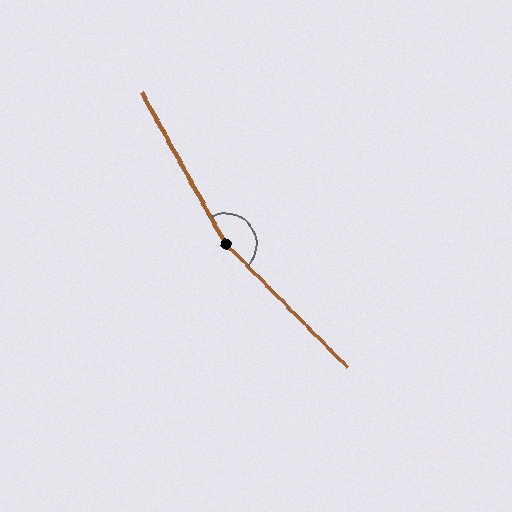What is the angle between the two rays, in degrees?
Approximately 164 degrees.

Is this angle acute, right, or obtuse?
It is obtuse.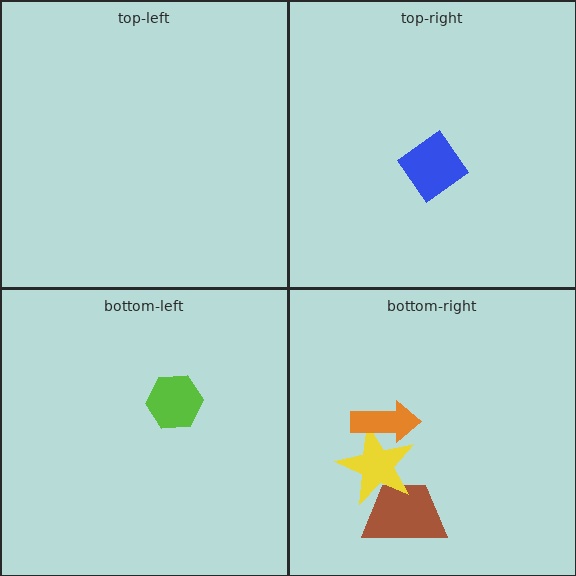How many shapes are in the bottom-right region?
3.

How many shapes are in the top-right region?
1.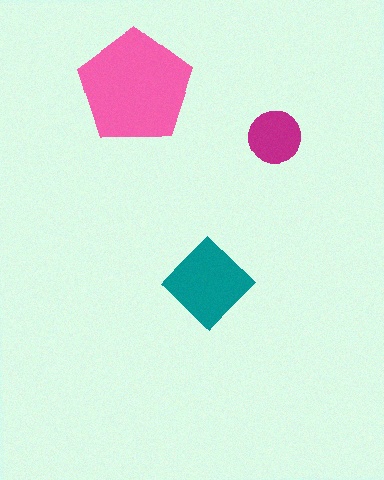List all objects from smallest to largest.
The magenta circle, the teal diamond, the pink pentagon.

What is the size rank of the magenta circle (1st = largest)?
3rd.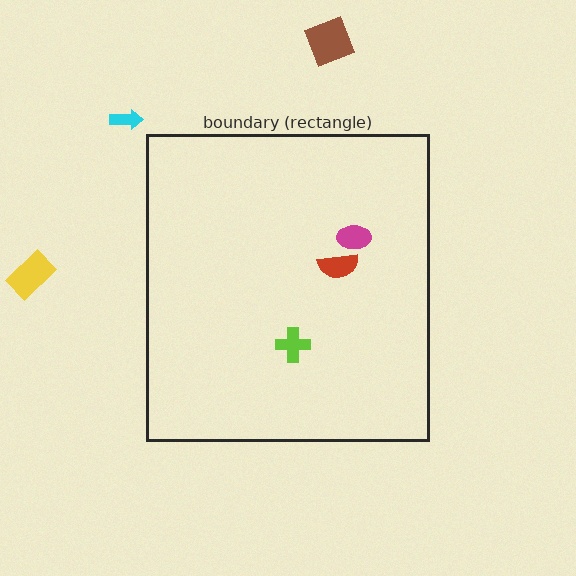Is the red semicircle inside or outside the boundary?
Inside.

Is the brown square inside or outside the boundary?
Outside.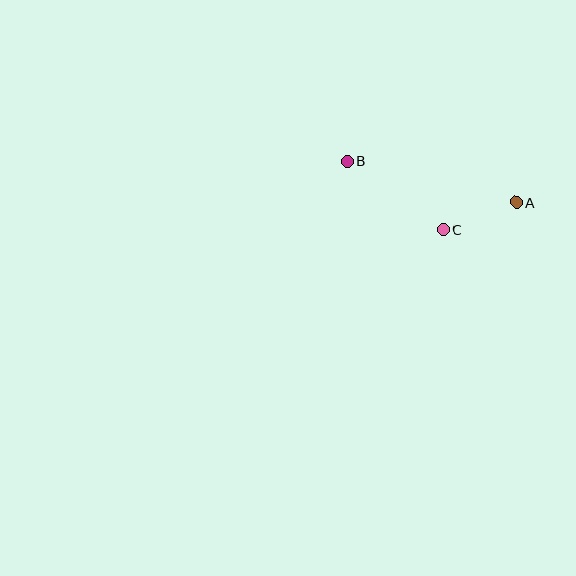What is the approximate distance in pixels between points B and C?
The distance between B and C is approximately 117 pixels.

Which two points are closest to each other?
Points A and C are closest to each other.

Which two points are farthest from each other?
Points A and B are farthest from each other.